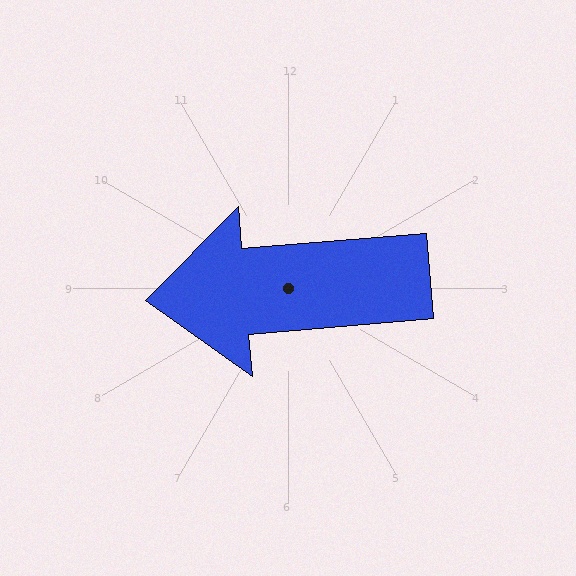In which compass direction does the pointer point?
West.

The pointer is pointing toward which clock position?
Roughly 9 o'clock.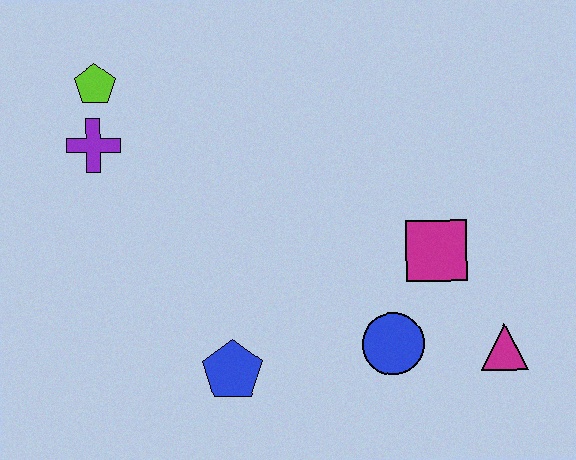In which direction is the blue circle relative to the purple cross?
The blue circle is to the right of the purple cross.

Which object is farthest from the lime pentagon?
The magenta triangle is farthest from the lime pentagon.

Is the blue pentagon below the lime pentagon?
Yes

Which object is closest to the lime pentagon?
The purple cross is closest to the lime pentagon.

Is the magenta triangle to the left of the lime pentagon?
No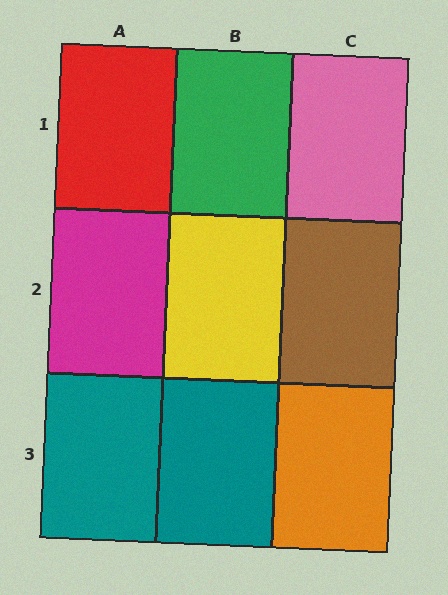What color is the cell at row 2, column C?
Brown.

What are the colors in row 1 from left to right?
Red, green, pink.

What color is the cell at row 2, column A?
Magenta.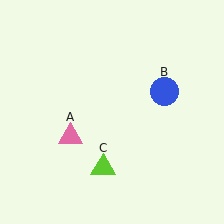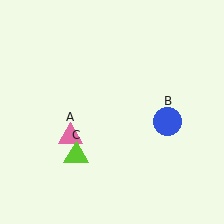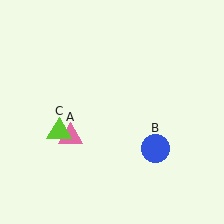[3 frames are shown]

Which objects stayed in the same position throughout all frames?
Pink triangle (object A) remained stationary.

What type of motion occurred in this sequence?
The blue circle (object B), lime triangle (object C) rotated clockwise around the center of the scene.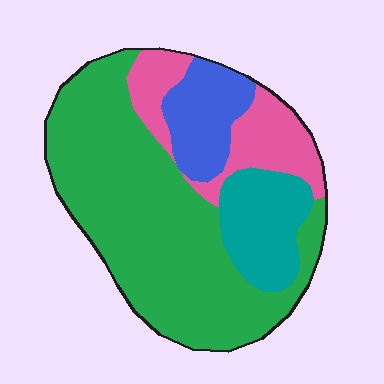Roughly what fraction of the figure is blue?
Blue covers 12% of the figure.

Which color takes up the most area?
Green, at roughly 60%.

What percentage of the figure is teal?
Teal takes up about one eighth (1/8) of the figure.